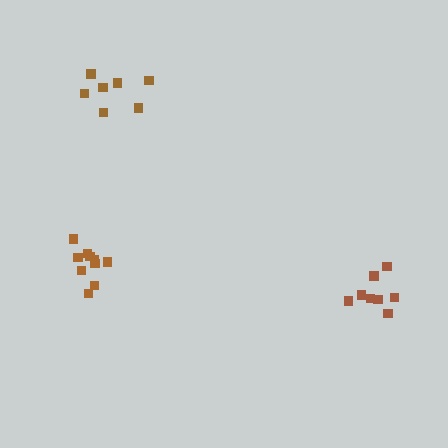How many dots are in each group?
Group 1: 10 dots, Group 2: 8 dots, Group 3: 7 dots (25 total).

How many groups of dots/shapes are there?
There are 3 groups.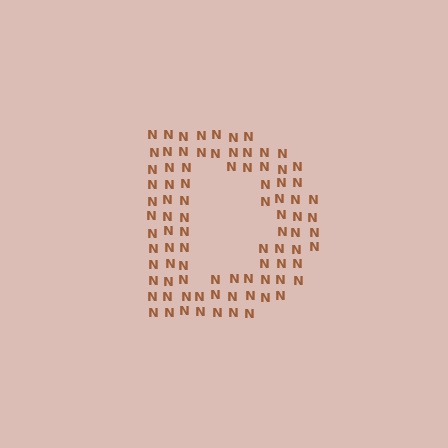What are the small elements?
The small elements are letter N's.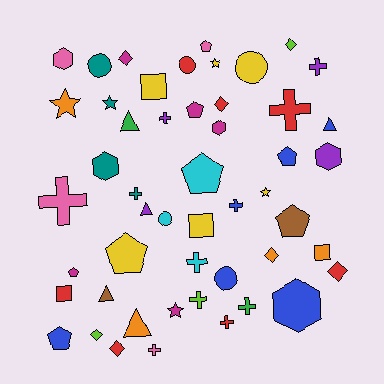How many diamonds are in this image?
There are 7 diamonds.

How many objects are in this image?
There are 50 objects.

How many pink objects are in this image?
There are 4 pink objects.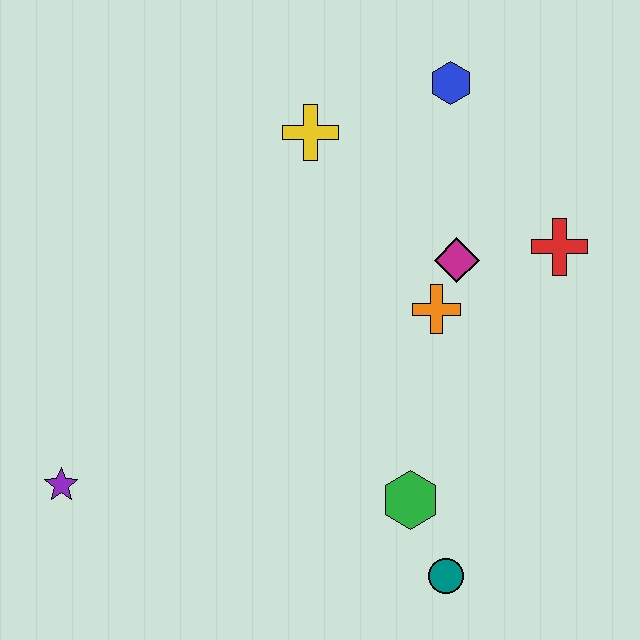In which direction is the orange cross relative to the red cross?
The orange cross is to the left of the red cross.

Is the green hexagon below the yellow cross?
Yes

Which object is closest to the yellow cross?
The blue hexagon is closest to the yellow cross.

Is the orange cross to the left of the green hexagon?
No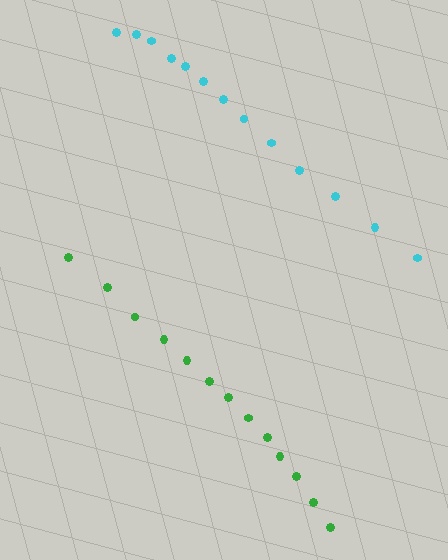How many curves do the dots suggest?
There are 2 distinct paths.